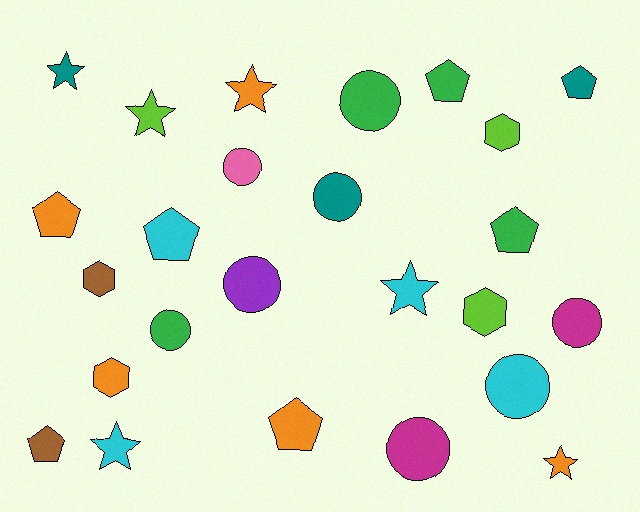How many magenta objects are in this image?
There are 2 magenta objects.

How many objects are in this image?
There are 25 objects.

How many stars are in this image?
There are 6 stars.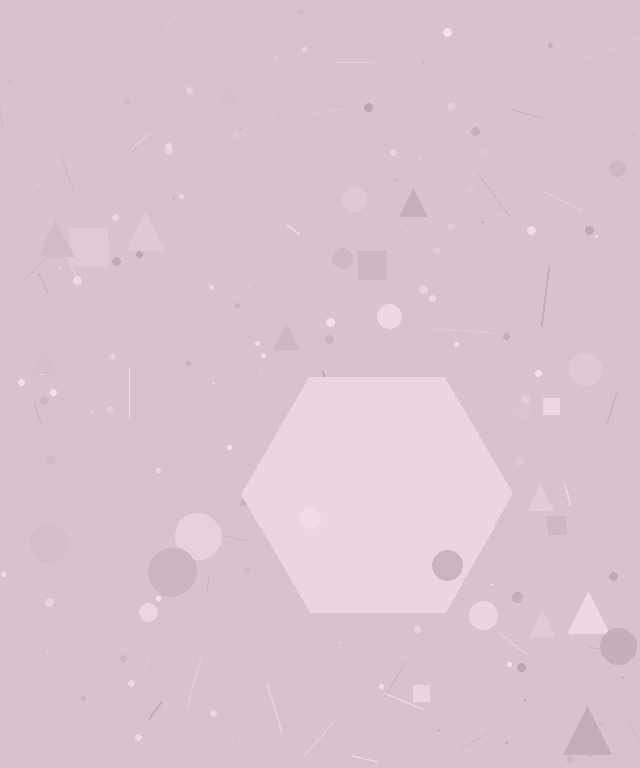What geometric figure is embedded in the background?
A hexagon is embedded in the background.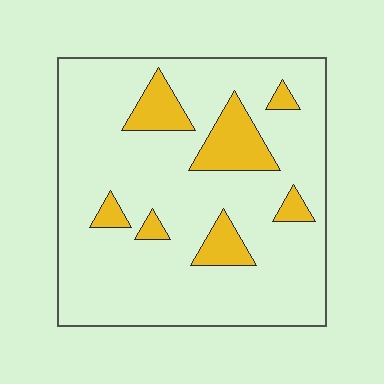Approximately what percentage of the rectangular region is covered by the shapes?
Approximately 15%.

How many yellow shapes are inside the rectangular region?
7.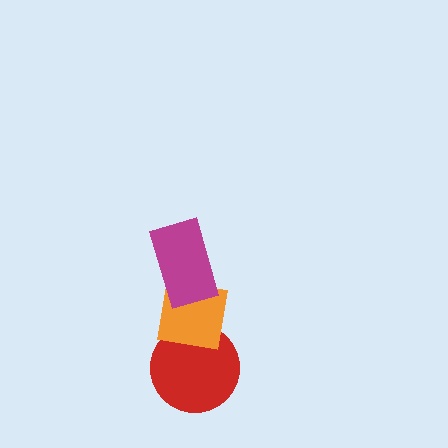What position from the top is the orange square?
The orange square is 2nd from the top.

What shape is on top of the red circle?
The orange square is on top of the red circle.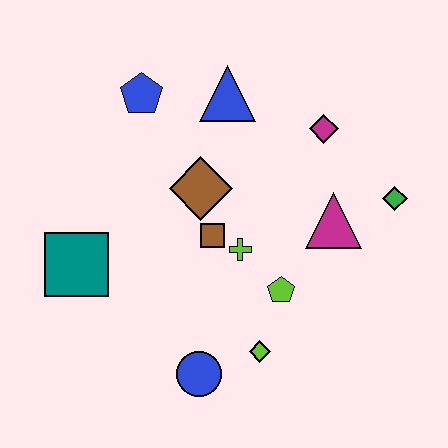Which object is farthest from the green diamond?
The teal square is farthest from the green diamond.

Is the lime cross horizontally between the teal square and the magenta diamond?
Yes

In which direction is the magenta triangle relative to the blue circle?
The magenta triangle is above the blue circle.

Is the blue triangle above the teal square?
Yes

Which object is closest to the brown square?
The lime cross is closest to the brown square.